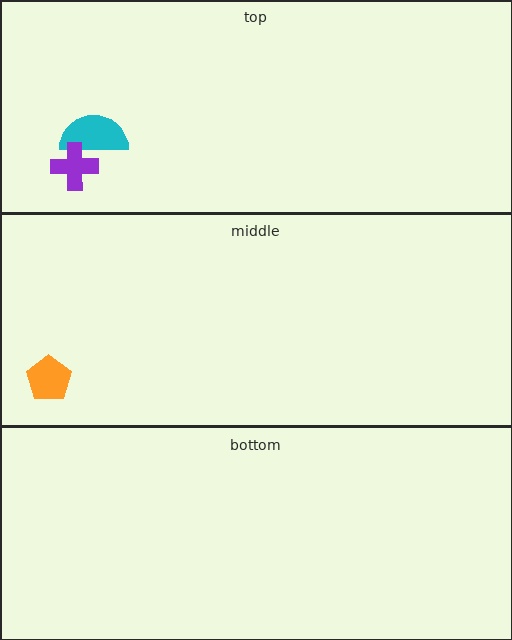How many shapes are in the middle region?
1.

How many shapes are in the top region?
2.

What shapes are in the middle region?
The orange pentagon.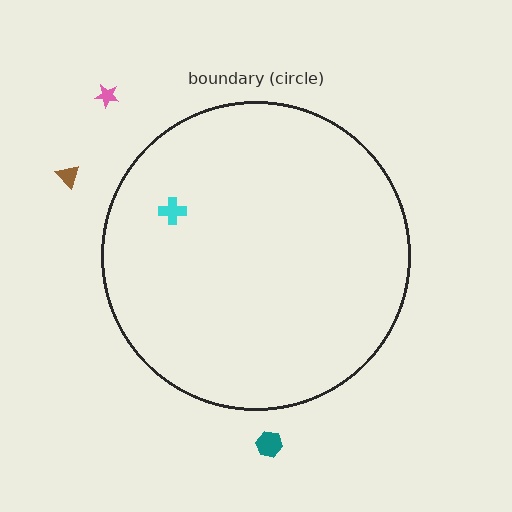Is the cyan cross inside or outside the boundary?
Inside.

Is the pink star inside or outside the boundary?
Outside.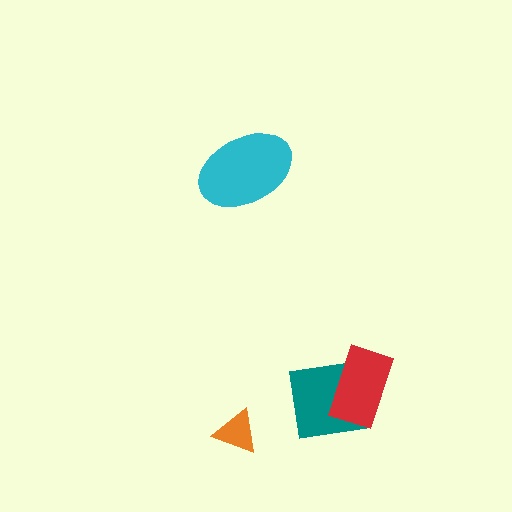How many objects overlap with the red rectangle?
1 object overlaps with the red rectangle.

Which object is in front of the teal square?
The red rectangle is in front of the teal square.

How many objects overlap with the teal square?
1 object overlaps with the teal square.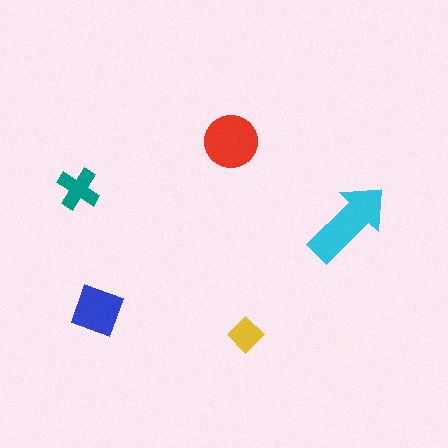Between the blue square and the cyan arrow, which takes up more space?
The cyan arrow.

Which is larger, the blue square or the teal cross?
The blue square.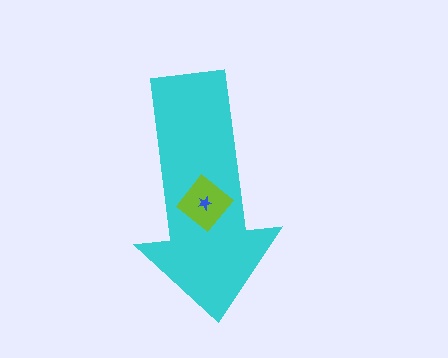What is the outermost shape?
The cyan arrow.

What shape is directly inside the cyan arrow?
The lime diamond.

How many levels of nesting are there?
3.